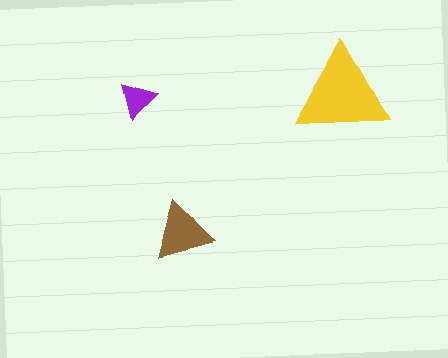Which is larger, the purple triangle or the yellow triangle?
The yellow one.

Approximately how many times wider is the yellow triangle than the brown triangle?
About 1.5 times wider.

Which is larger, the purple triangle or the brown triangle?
The brown one.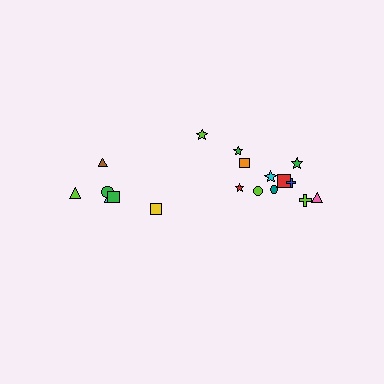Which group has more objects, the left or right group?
The right group.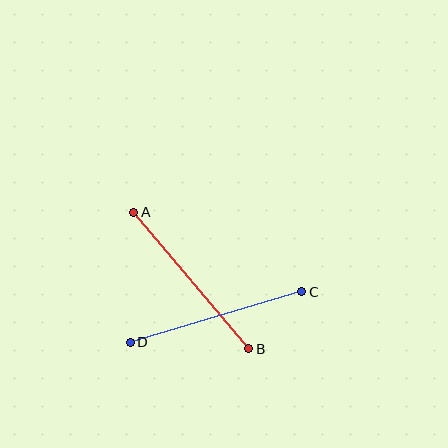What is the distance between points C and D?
The distance is approximately 179 pixels.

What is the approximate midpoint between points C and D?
The midpoint is at approximately (216, 317) pixels.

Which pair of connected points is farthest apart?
Points C and D are farthest apart.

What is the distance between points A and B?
The distance is approximately 179 pixels.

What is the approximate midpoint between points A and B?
The midpoint is at approximately (191, 281) pixels.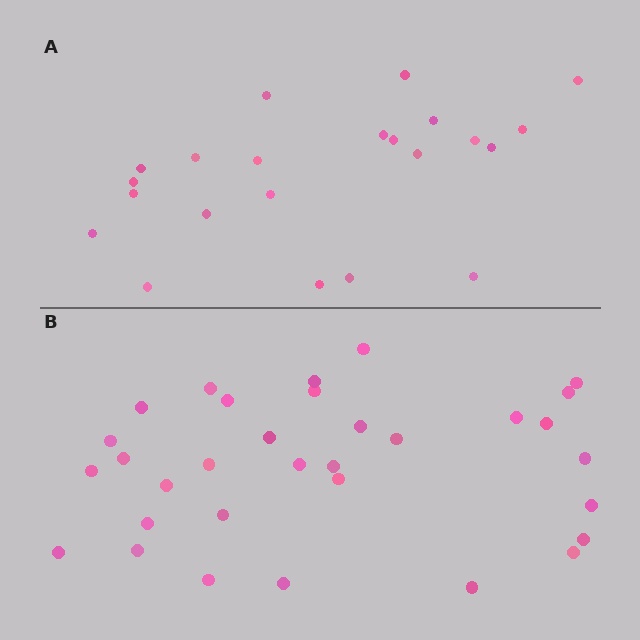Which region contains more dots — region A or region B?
Region B (the bottom region) has more dots.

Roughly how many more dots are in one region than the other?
Region B has roughly 10 or so more dots than region A.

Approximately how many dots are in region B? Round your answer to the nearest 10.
About 30 dots. (The exact count is 32, which rounds to 30.)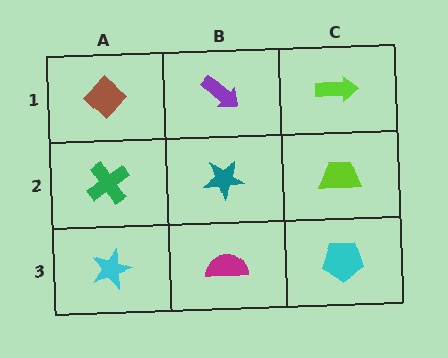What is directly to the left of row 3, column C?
A magenta semicircle.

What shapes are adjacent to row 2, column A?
A brown diamond (row 1, column A), a cyan star (row 3, column A), a teal star (row 2, column B).